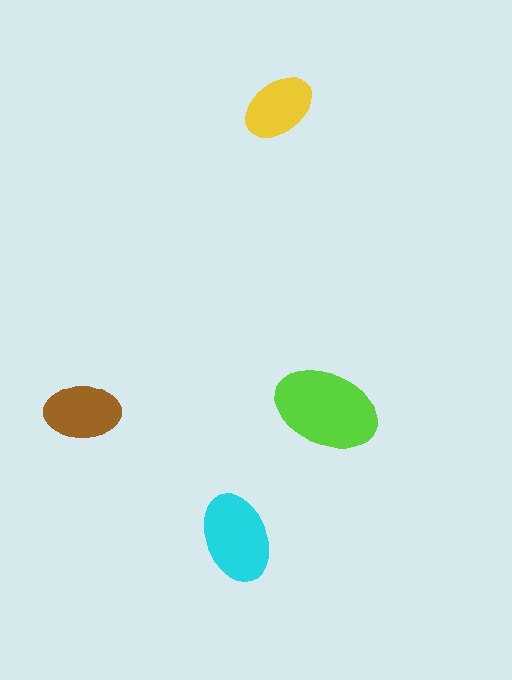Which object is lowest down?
The cyan ellipse is bottommost.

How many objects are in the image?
There are 4 objects in the image.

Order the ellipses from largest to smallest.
the lime one, the cyan one, the brown one, the yellow one.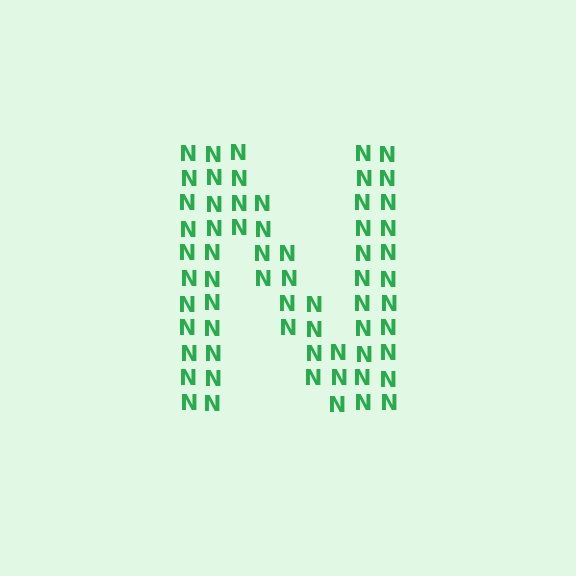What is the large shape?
The large shape is the letter N.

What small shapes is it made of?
It is made of small letter N's.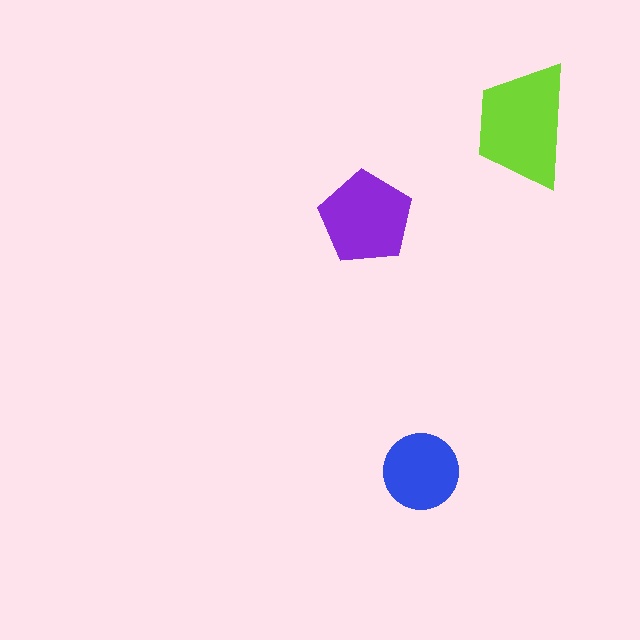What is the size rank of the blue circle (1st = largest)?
3rd.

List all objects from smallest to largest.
The blue circle, the purple pentagon, the lime trapezoid.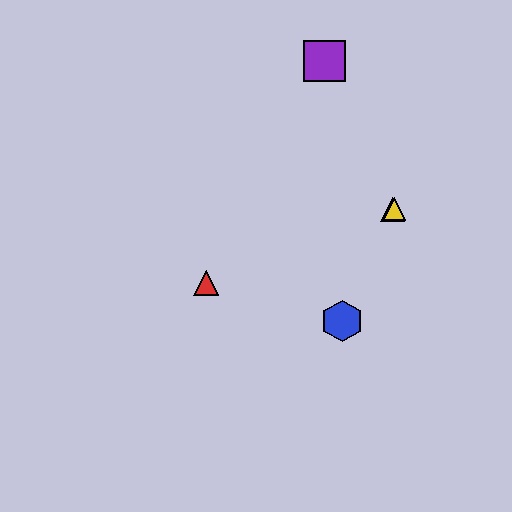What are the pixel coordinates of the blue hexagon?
The blue hexagon is at (342, 321).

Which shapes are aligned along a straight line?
The red triangle, the green triangle, the yellow triangle are aligned along a straight line.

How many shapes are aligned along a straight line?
3 shapes (the red triangle, the green triangle, the yellow triangle) are aligned along a straight line.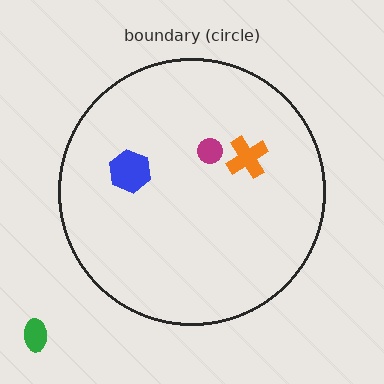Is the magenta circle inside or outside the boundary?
Inside.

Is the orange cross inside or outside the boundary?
Inside.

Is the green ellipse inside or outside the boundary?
Outside.